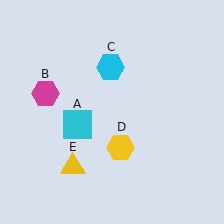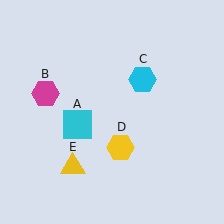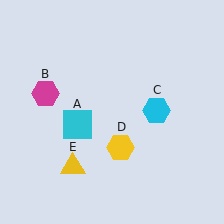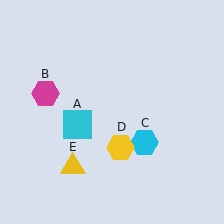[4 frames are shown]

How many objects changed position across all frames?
1 object changed position: cyan hexagon (object C).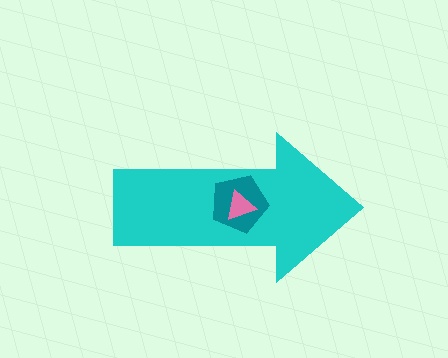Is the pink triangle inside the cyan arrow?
Yes.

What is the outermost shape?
The cyan arrow.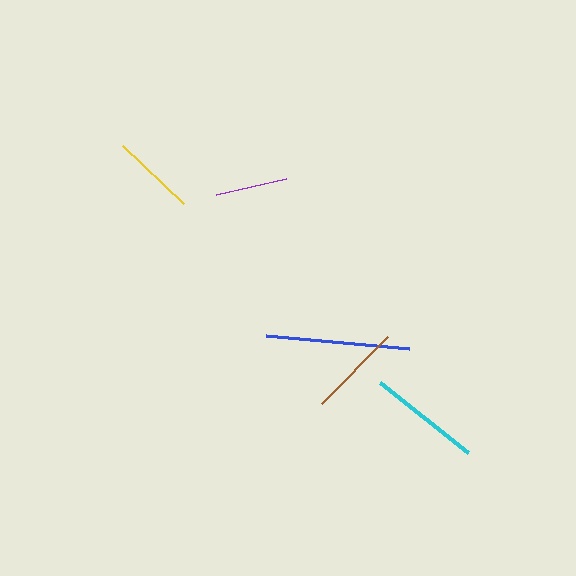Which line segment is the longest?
The blue line is the longest at approximately 144 pixels.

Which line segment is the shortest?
The purple line is the shortest at approximately 71 pixels.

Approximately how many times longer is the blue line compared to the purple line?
The blue line is approximately 2.0 times the length of the purple line.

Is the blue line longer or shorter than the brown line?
The blue line is longer than the brown line.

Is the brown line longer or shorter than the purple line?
The brown line is longer than the purple line.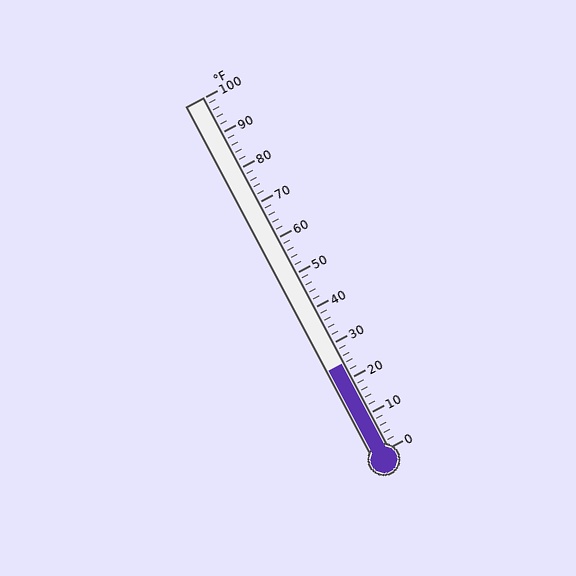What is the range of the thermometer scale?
The thermometer scale ranges from 0°F to 100°F.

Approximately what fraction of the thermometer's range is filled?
The thermometer is filled to approximately 25% of its range.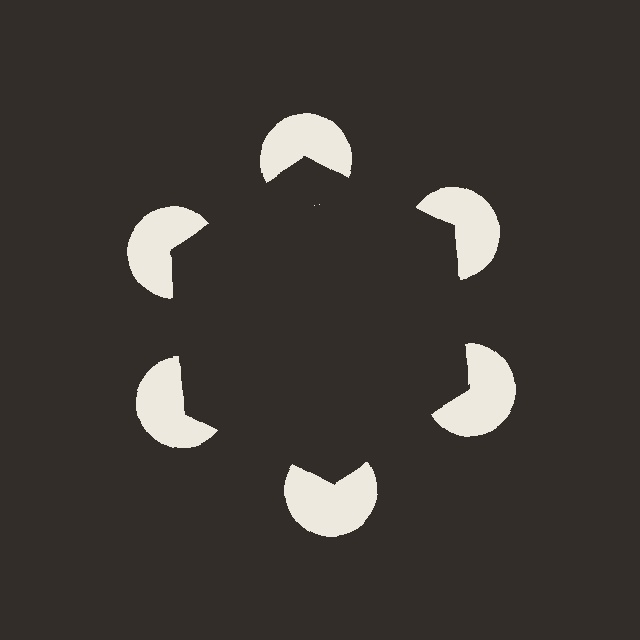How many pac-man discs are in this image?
There are 6 — one at each vertex of the illusory hexagon.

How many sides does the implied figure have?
6 sides.